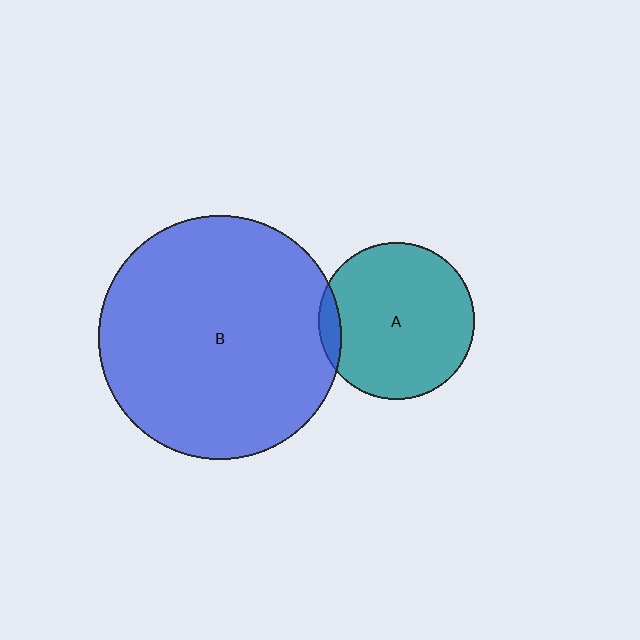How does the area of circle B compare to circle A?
Approximately 2.4 times.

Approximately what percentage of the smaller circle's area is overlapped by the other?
Approximately 5%.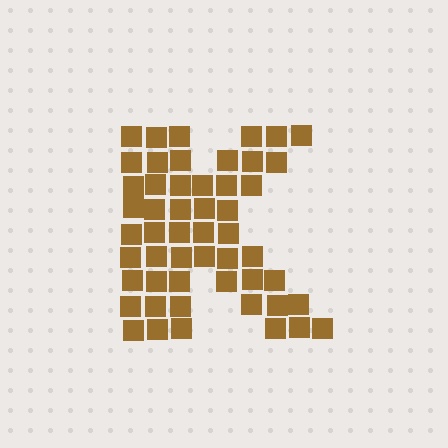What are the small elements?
The small elements are squares.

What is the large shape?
The large shape is the letter K.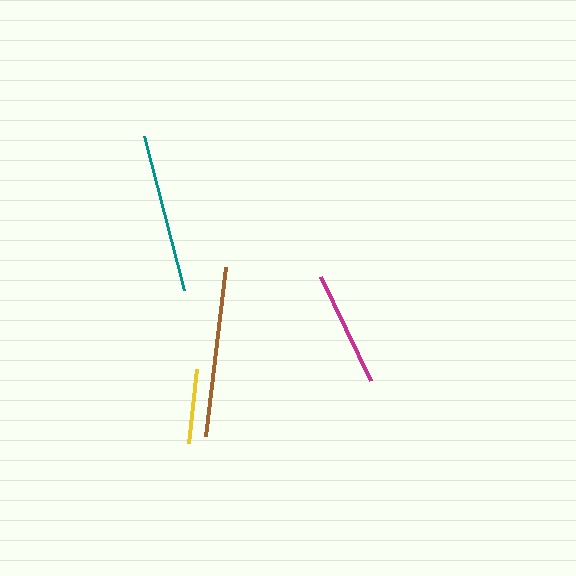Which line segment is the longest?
The brown line is the longest at approximately 170 pixels.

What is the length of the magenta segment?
The magenta segment is approximately 116 pixels long.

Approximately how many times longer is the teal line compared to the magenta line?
The teal line is approximately 1.4 times the length of the magenta line.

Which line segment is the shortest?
The yellow line is the shortest at approximately 74 pixels.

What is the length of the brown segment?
The brown segment is approximately 170 pixels long.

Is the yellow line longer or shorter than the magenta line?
The magenta line is longer than the yellow line.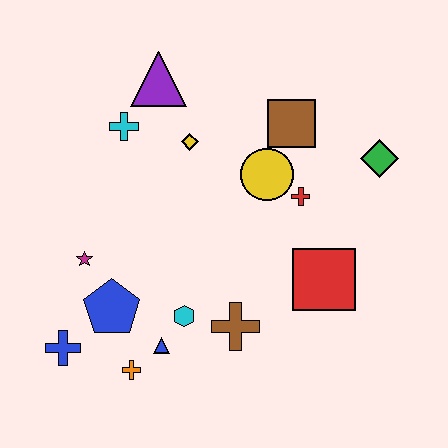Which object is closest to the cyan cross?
The purple triangle is closest to the cyan cross.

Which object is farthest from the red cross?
The blue cross is farthest from the red cross.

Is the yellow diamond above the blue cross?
Yes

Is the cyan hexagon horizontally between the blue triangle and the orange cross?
No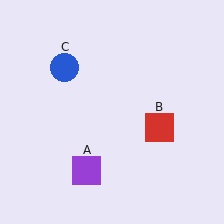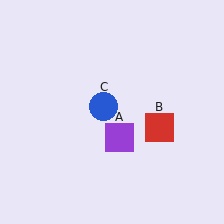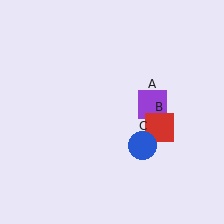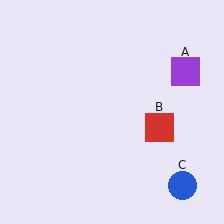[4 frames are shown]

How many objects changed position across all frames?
2 objects changed position: purple square (object A), blue circle (object C).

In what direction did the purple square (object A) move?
The purple square (object A) moved up and to the right.